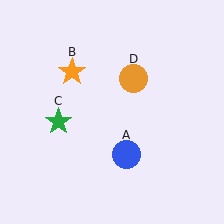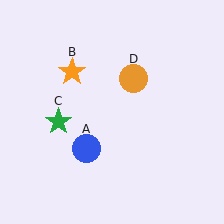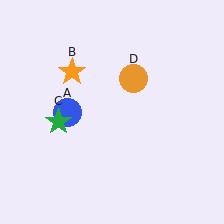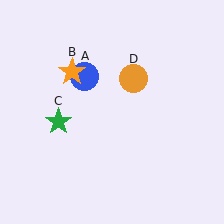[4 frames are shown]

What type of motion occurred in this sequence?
The blue circle (object A) rotated clockwise around the center of the scene.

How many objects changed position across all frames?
1 object changed position: blue circle (object A).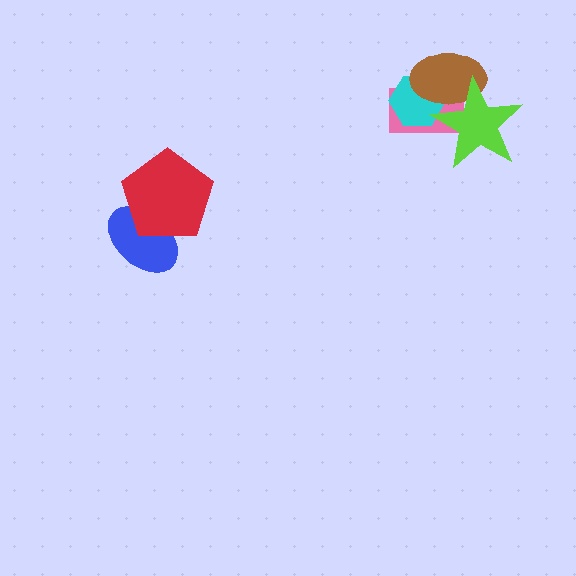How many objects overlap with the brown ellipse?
3 objects overlap with the brown ellipse.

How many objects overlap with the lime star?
3 objects overlap with the lime star.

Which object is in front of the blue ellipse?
The red pentagon is in front of the blue ellipse.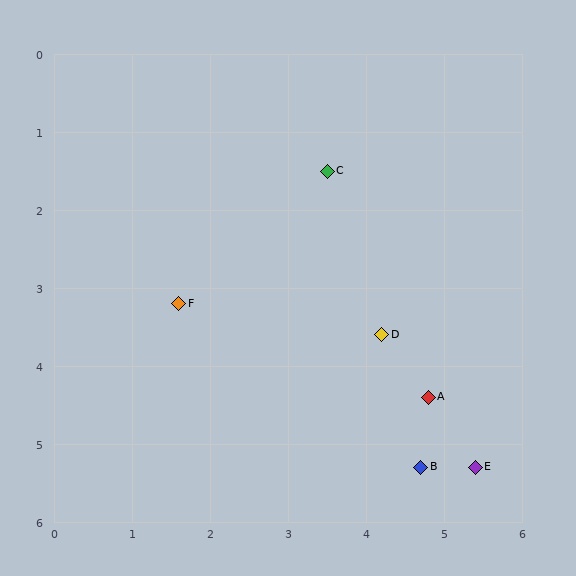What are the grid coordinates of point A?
Point A is at approximately (4.8, 4.4).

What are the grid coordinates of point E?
Point E is at approximately (5.4, 5.3).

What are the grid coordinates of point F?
Point F is at approximately (1.6, 3.2).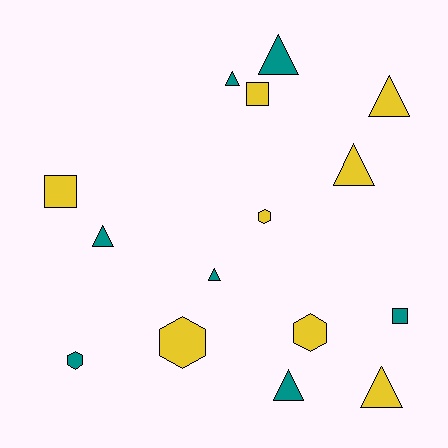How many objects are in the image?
There are 15 objects.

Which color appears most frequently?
Yellow, with 8 objects.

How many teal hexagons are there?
There is 1 teal hexagon.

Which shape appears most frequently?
Triangle, with 8 objects.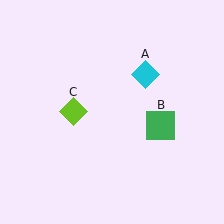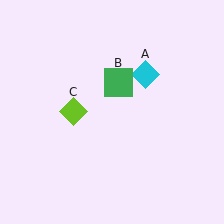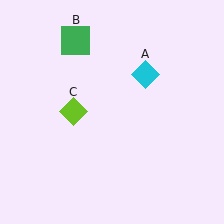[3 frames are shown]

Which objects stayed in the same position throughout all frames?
Cyan diamond (object A) and lime diamond (object C) remained stationary.